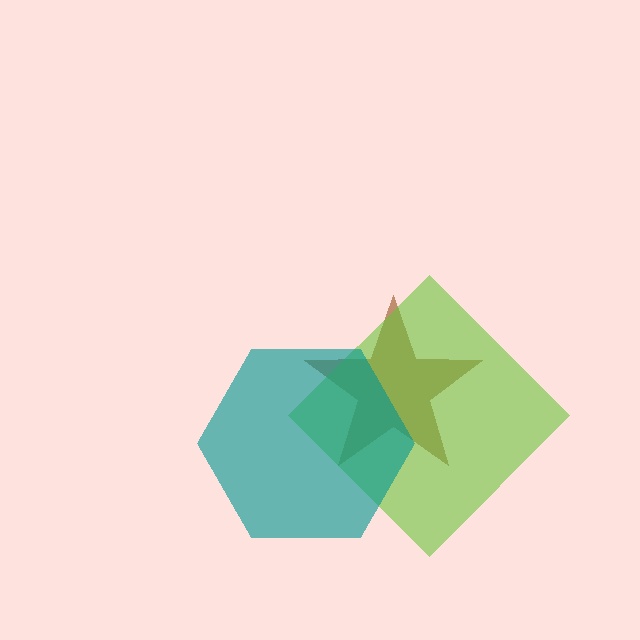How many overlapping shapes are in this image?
There are 3 overlapping shapes in the image.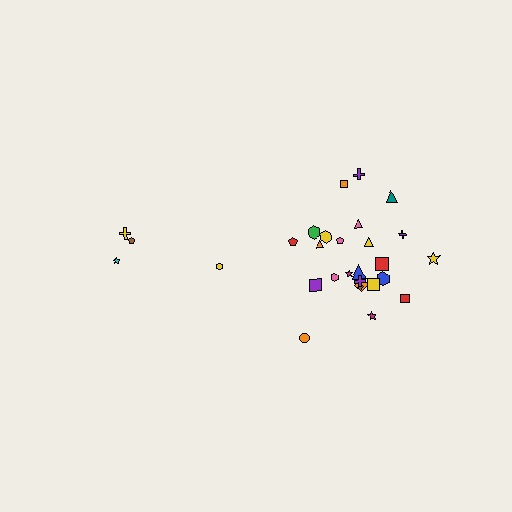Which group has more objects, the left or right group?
The right group.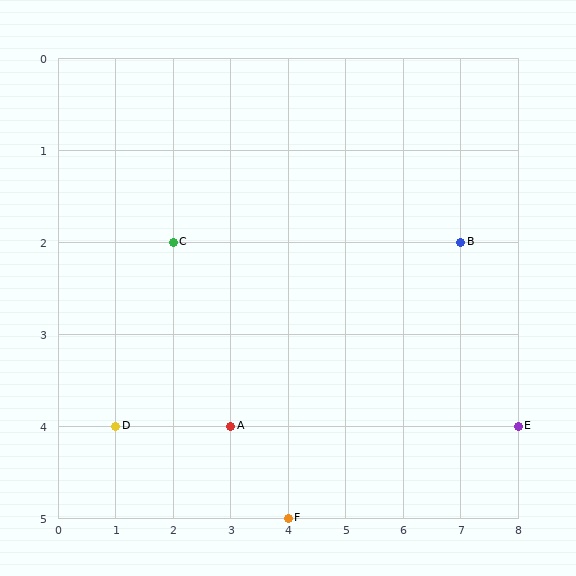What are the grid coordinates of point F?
Point F is at grid coordinates (4, 5).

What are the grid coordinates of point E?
Point E is at grid coordinates (8, 4).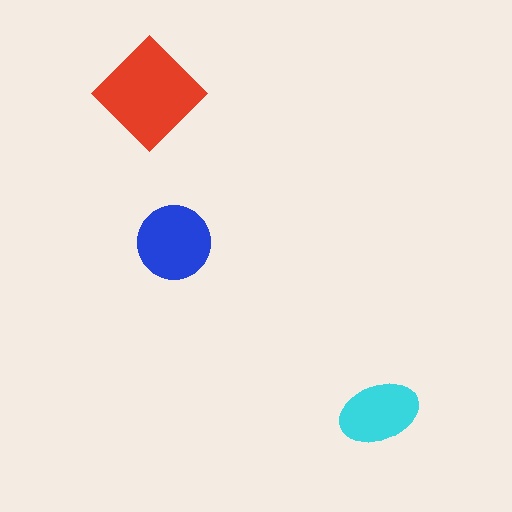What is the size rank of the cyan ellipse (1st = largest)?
3rd.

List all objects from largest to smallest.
The red diamond, the blue circle, the cyan ellipse.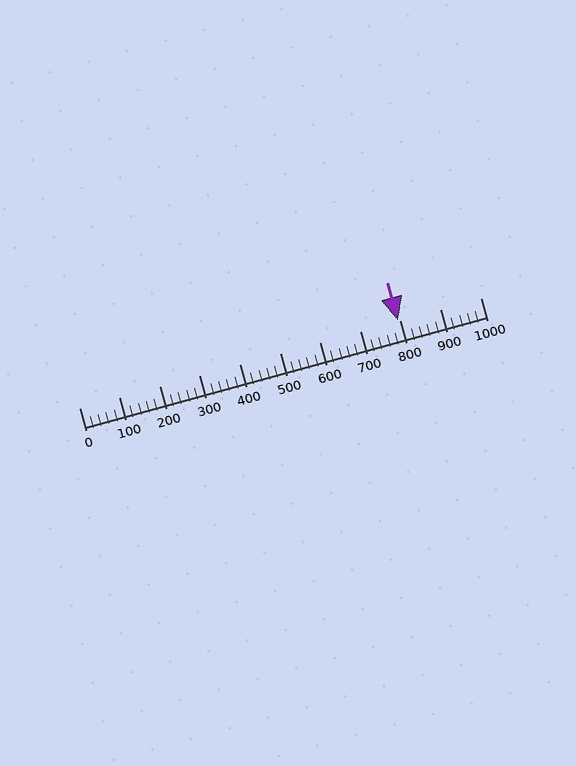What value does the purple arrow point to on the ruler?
The purple arrow points to approximately 794.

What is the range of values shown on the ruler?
The ruler shows values from 0 to 1000.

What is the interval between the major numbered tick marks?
The major tick marks are spaced 100 units apart.